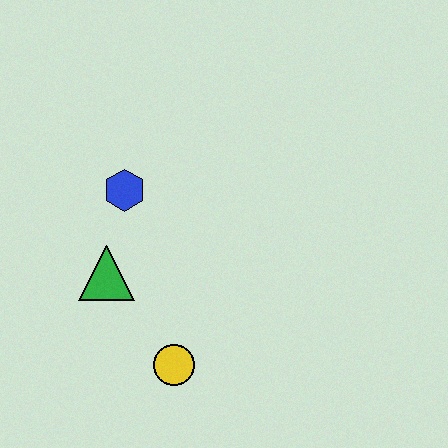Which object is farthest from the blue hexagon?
The yellow circle is farthest from the blue hexagon.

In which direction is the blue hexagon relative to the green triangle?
The blue hexagon is above the green triangle.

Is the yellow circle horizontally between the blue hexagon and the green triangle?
No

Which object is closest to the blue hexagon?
The green triangle is closest to the blue hexagon.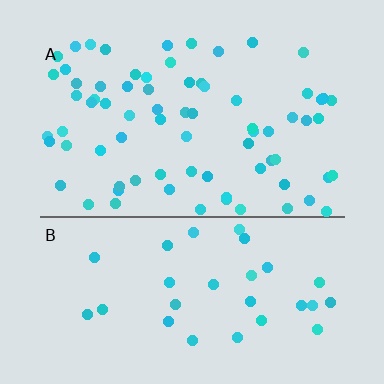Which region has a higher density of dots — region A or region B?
A (the top).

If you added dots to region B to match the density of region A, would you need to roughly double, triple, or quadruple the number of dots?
Approximately double.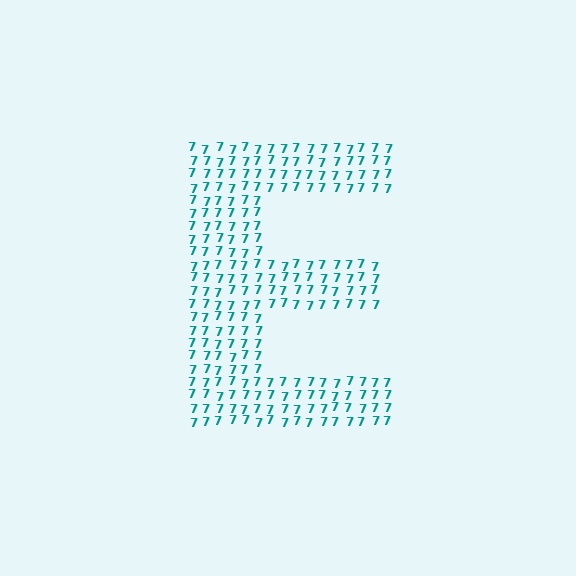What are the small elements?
The small elements are digit 7's.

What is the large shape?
The large shape is the letter E.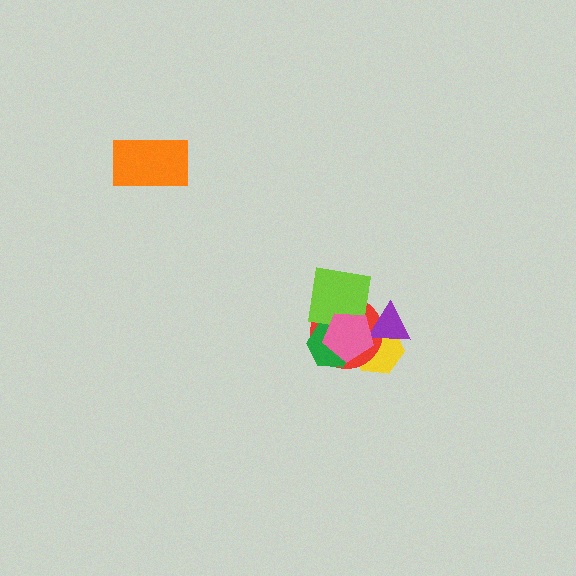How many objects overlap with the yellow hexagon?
4 objects overlap with the yellow hexagon.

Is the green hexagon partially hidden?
Yes, it is partially covered by another shape.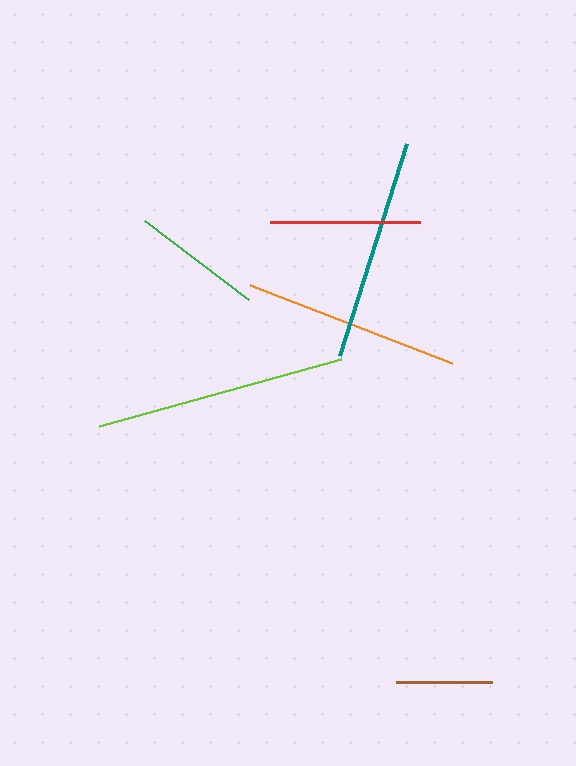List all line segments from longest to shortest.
From longest to shortest: lime, teal, orange, red, green, brown.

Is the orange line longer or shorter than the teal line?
The teal line is longer than the orange line.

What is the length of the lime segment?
The lime segment is approximately 251 pixels long.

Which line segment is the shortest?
The brown line is the shortest at approximately 96 pixels.